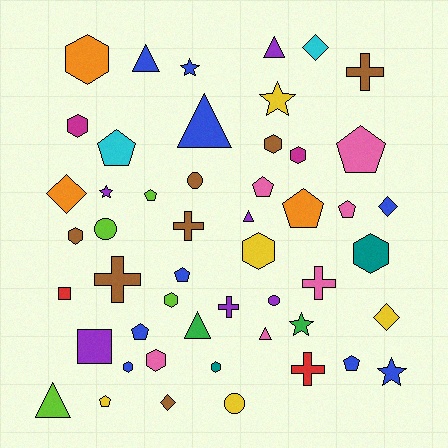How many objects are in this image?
There are 50 objects.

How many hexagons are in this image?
There are 11 hexagons.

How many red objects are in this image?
There are 2 red objects.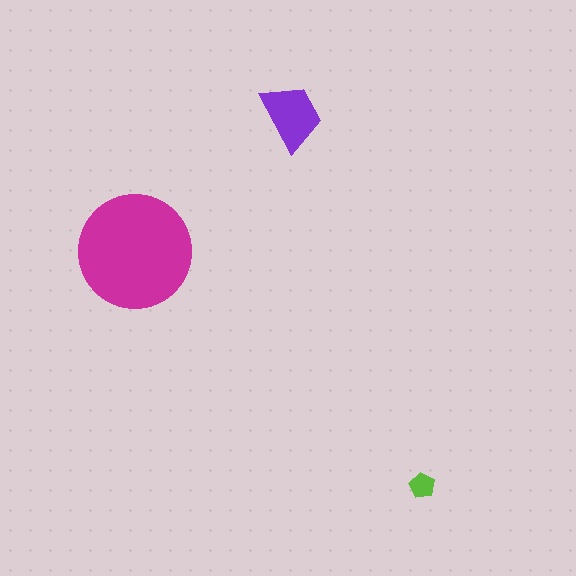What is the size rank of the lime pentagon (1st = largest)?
3rd.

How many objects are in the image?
There are 3 objects in the image.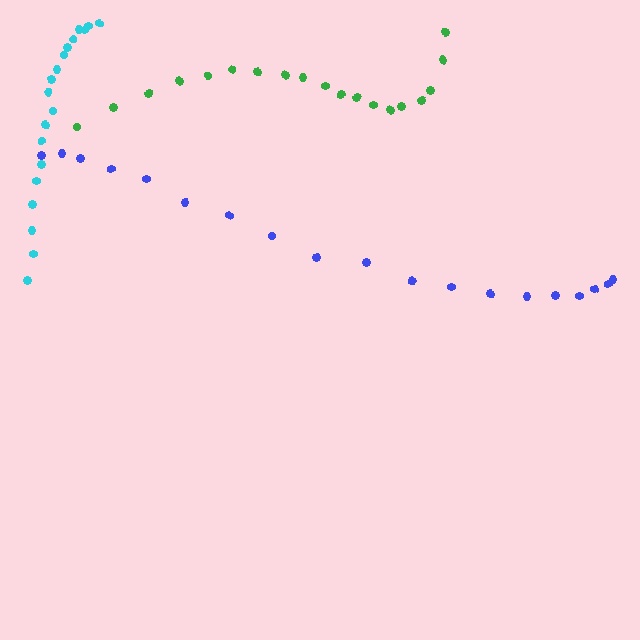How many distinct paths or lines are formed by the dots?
There are 3 distinct paths.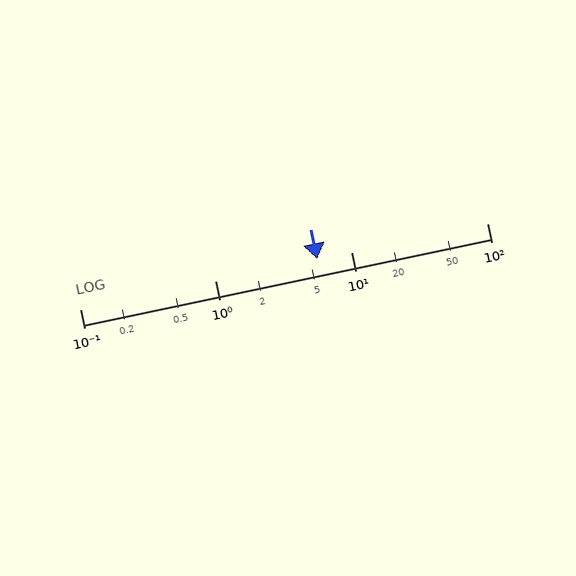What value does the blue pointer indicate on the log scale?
The pointer indicates approximately 5.6.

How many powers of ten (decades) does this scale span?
The scale spans 3 decades, from 0.1 to 100.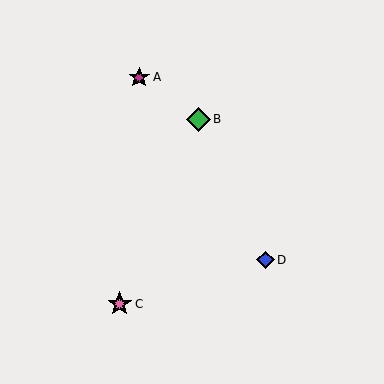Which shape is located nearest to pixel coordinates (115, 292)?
The pink star (labeled C) at (120, 304) is nearest to that location.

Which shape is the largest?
The green diamond (labeled B) is the largest.